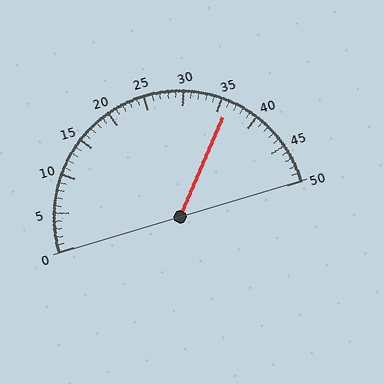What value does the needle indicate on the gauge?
The needle indicates approximately 36.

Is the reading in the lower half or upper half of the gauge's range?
The reading is in the upper half of the range (0 to 50).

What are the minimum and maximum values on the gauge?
The gauge ranges from 0 to 50.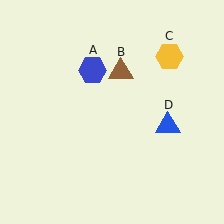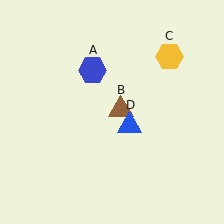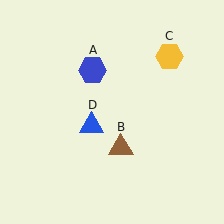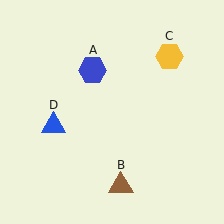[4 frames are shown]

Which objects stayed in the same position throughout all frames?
Blue hexagon (object A) and yellow hexagon (object C) remained stationary.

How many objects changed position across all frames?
2 objects changed position: brown triangle (object B), blue triangle (object D).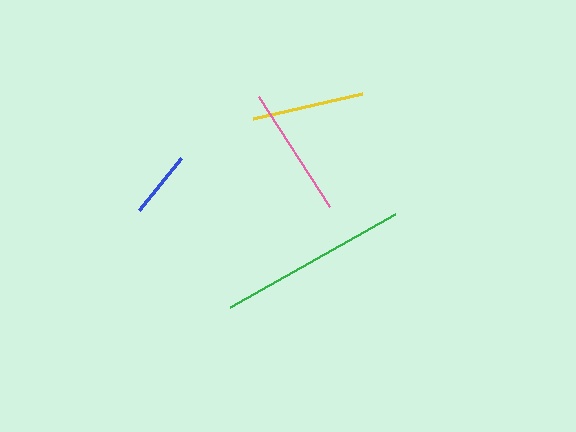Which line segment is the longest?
The green line is the longest at approximately 189 pixels.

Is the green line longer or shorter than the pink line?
The green line is longer than the pink line.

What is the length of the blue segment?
The blue segment is approximately 67 pixels long.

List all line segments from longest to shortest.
From longest to shortest: green, pink, yellow, blue.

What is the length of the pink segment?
The pink segment is approximately 131 pixels long.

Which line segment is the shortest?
The blue line is the shortest at approximately 67 pixels.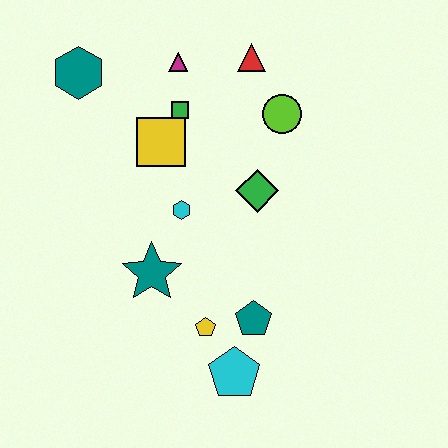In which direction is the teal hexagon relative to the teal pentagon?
The teal hexagon is above the teal pentagon.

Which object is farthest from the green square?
The cyan pentagon is farthest from the green square.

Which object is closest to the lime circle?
The red triangle is closest to the lime circle.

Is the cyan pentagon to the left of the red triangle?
Yes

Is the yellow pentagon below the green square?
Yes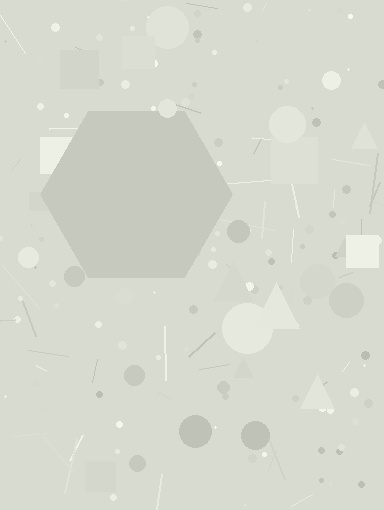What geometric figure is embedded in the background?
A hexagon is embedded in the background.